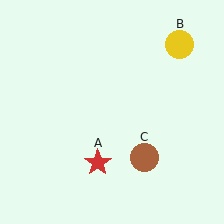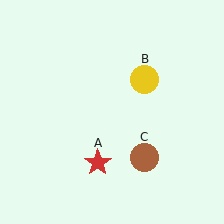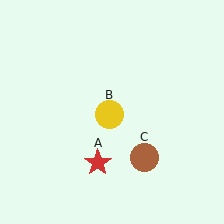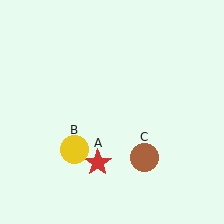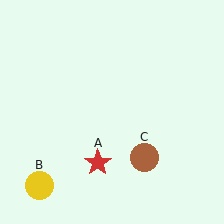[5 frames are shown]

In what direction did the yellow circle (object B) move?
The yellow circle (object B) moved down and to the left.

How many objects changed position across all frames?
1 object changed position: yellow circle (object B).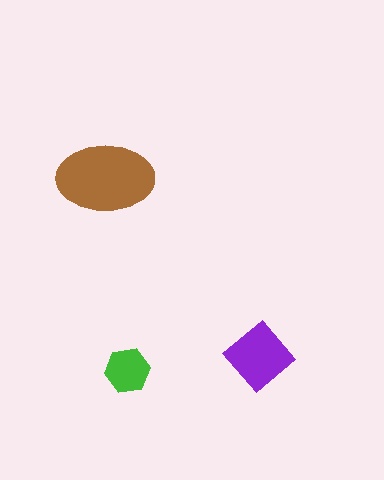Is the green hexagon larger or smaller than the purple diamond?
Smaller.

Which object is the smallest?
The green hexagon.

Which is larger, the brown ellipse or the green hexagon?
The brown ellipse.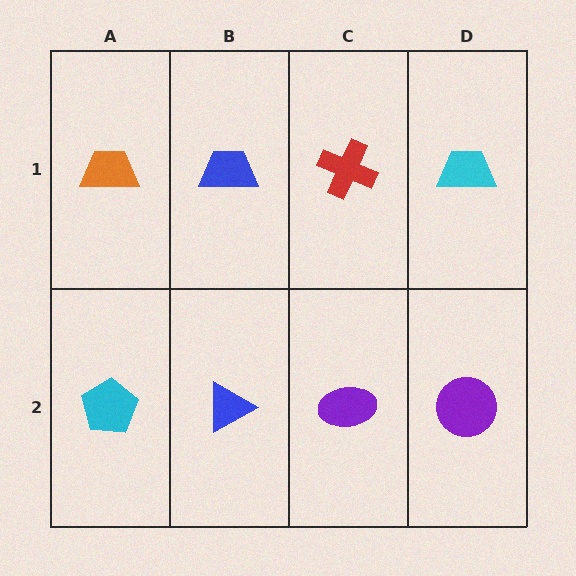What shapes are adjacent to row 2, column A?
An orange trapezoid (row 1, column A), a blue triangle (row 2, column B).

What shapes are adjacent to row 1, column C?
A purple ellipse (row 2, column C), a blue trapezoid (row 1, column B), a cyan trapezoid (row 1, column D).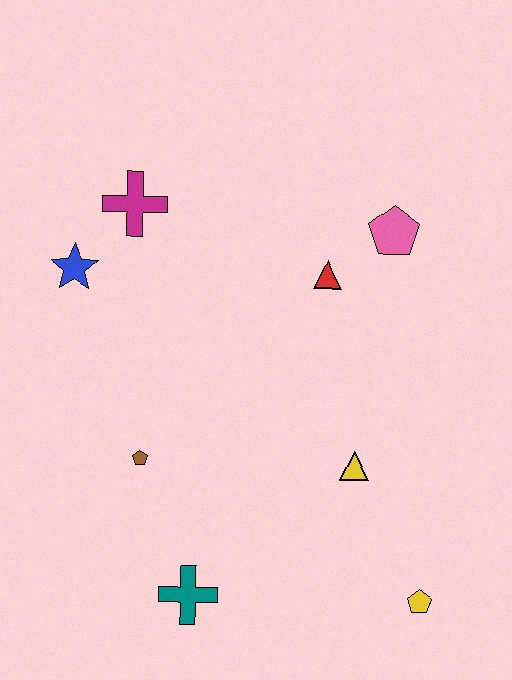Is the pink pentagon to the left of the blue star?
No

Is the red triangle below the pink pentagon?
Yes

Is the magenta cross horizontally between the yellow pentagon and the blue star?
Yes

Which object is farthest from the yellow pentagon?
The magenta cross is farthest from the yellow pentagon.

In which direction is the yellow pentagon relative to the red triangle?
The yellow pentagon is below the red triangle.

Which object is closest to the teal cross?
The brown pentagon is closest to the teal cross.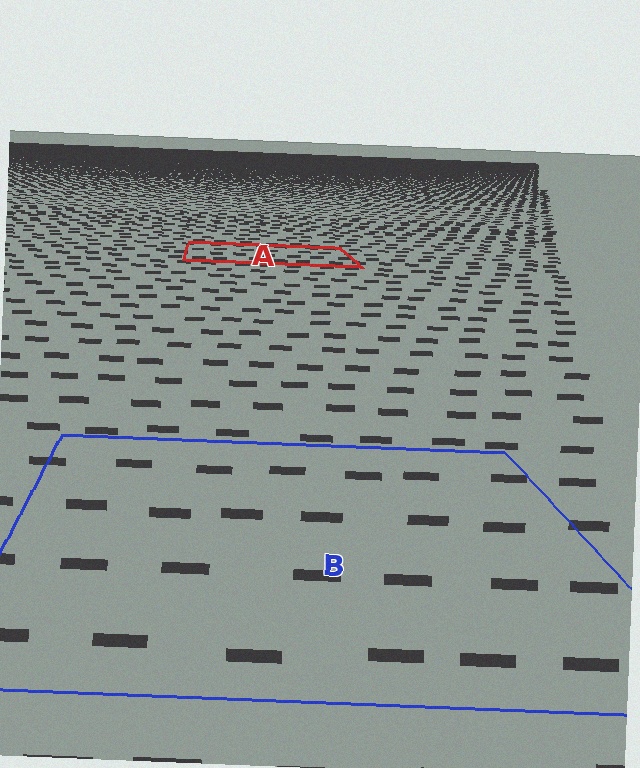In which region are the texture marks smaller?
The texture marks are smaller in region A, because it is farther away.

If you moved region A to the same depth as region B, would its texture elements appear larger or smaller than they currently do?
They would appear larger. At a closer depth, the same texture elements are projected at a bigger on-screen size.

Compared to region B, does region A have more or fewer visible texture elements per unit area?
Region A has more texture elements per unit area — they are packed more densely because it is farther away.